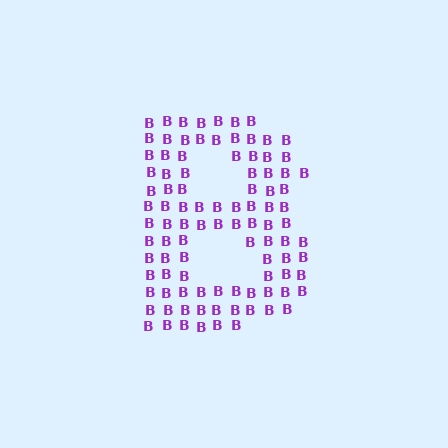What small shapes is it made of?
It is made of small letter B's.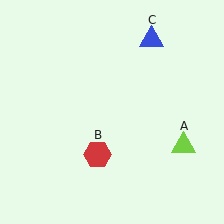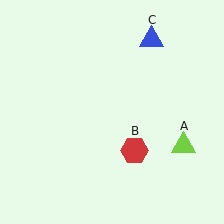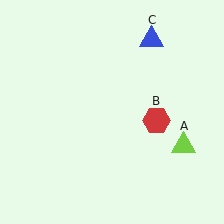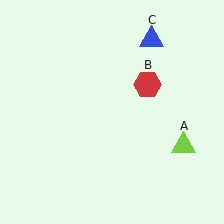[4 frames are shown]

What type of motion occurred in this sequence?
The red hexagon (object B) rotated counterclockwise around the center of the scene.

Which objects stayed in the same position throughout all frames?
Lime triangle (object A) and blue triangle (object C) remained stationary.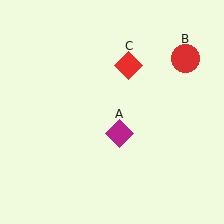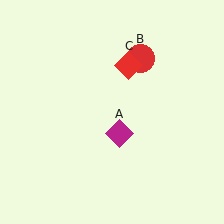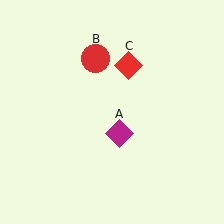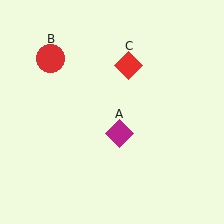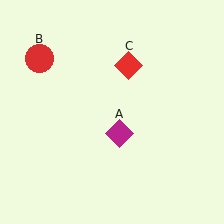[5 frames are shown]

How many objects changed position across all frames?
1 object changed position: red circle (object B).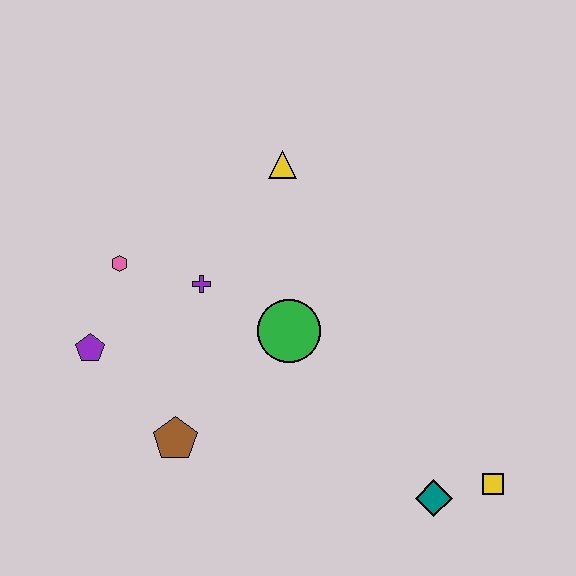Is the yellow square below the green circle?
Yes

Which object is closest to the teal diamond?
The yellow square is closest to the teal diamond.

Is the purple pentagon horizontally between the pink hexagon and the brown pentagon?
No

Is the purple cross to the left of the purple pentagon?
No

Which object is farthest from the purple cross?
The yellow square is farthest from the purple cross.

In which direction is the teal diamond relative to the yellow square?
The teal diamond is to the left of the yellow square.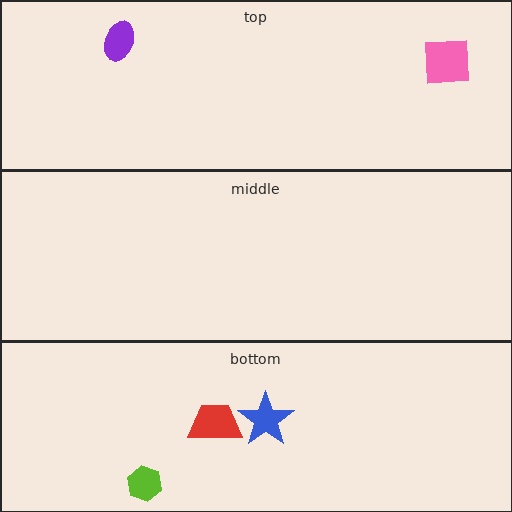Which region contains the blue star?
The bottom region.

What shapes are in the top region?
The purple ellipse, the pink square.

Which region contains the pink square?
The top region.